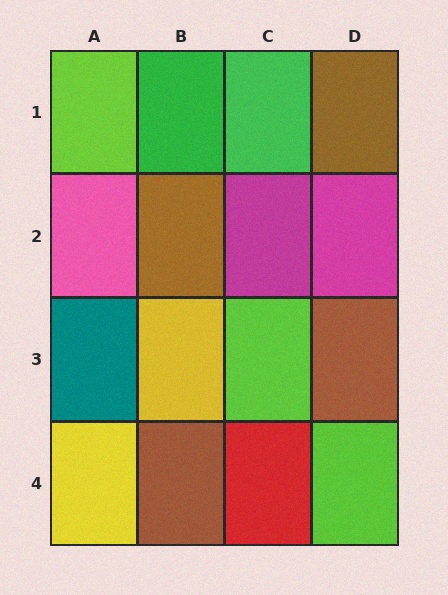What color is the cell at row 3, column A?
Teal.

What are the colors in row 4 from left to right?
Yellow, brown, red, lime.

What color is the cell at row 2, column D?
Magenta.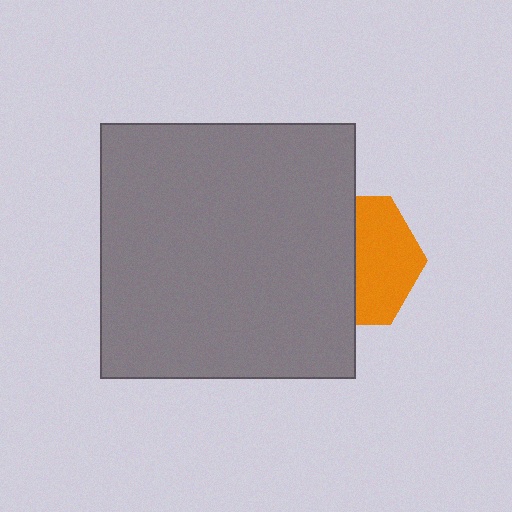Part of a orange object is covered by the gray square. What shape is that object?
It is a hexagon.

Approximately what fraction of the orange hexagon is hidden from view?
Roughly 52% of the orange hexagon is hidden behind the gray square.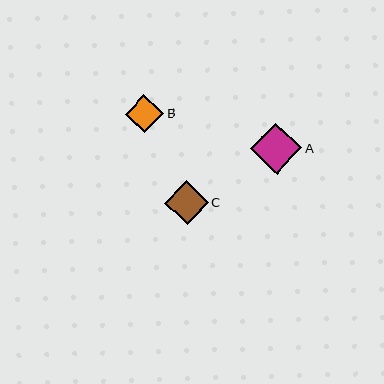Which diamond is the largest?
Diamond A is the largest with a size of approximately 51 pixels.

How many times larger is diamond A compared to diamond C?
Diamond A is approximately 1.2 times the size of diamond C.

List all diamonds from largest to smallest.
From largest to smallest: A, C, B.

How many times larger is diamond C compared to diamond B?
Diamond C is approximately 1.1 times the size of diamond B.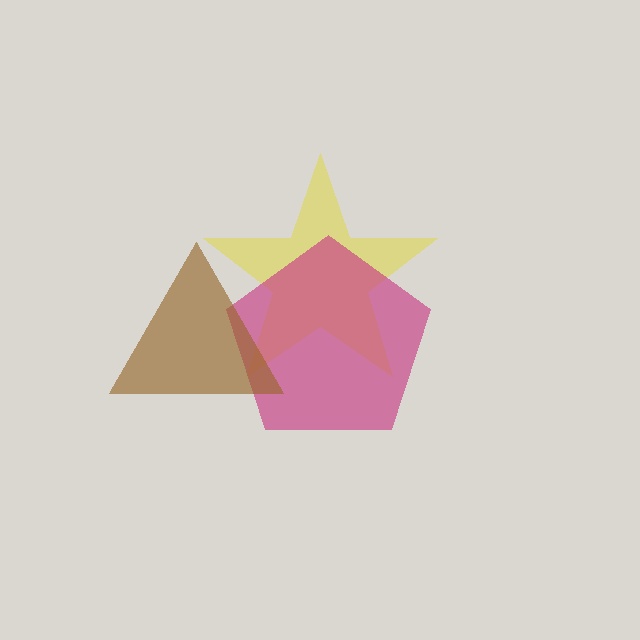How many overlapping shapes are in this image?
There are 3 overlapping shapes in the image.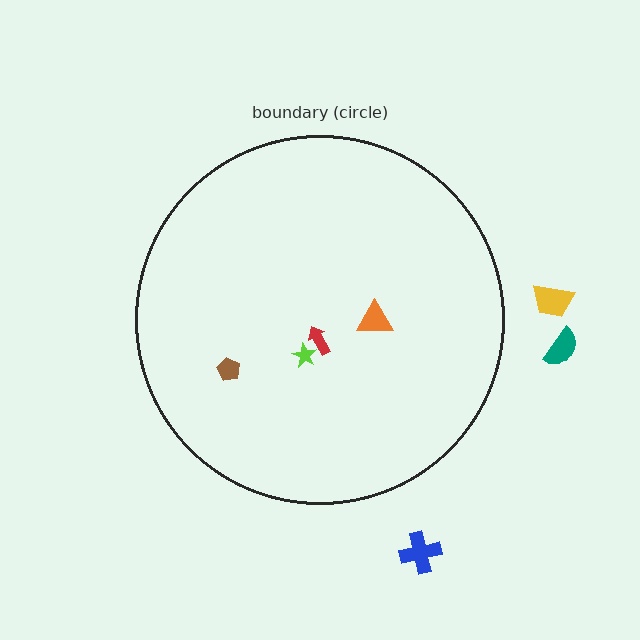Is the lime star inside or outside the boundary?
Inside.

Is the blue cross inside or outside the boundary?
Outside.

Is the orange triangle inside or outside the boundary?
Inside.